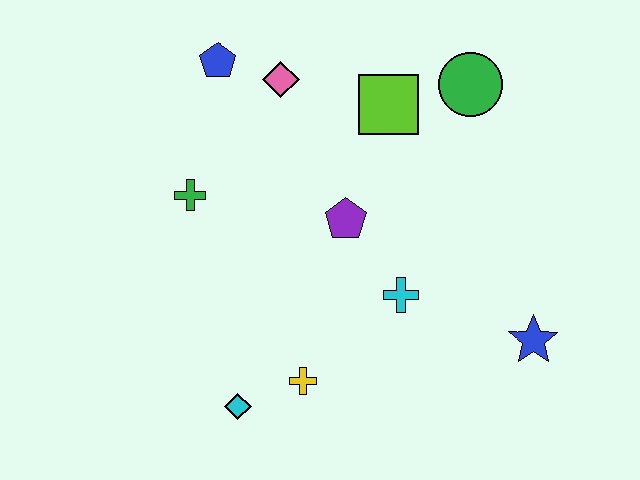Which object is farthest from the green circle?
The cyan diamond is farthest from the green circle.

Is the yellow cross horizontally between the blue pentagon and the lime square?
Yes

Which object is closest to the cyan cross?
The purple pentagon is closest to the cyan cross.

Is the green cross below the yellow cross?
No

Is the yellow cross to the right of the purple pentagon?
No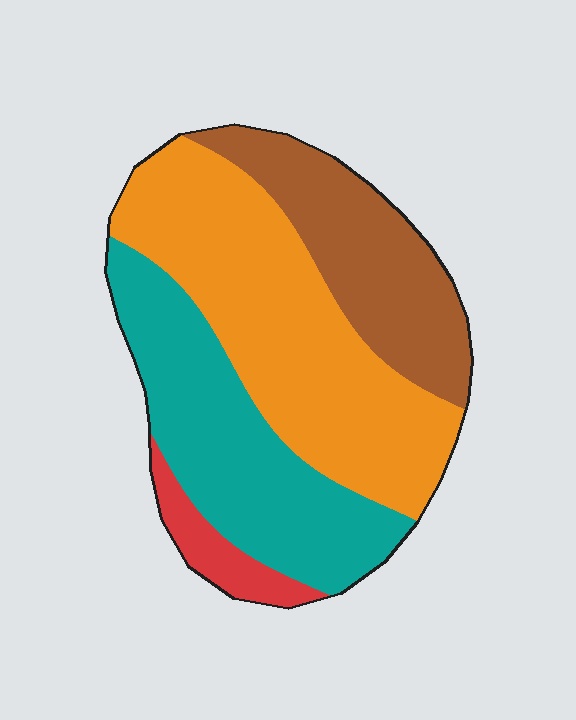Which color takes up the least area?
Red, at roughly 5%.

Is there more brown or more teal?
Teal.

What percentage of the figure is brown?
Brown takes up about one fifth (1/5) of the figure.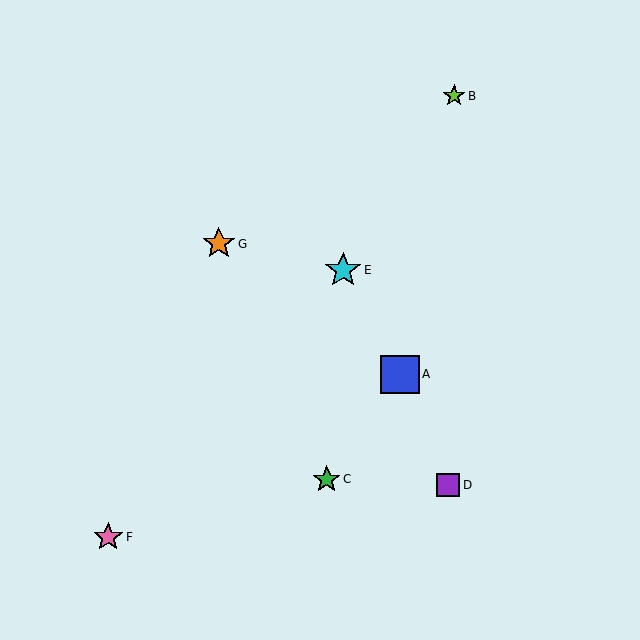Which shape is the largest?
The blue square (labeled A) is the largest.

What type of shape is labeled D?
Shape D is a purple square.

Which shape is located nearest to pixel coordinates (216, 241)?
The orange star (labeled G) at (219, 244) is nearest to that location.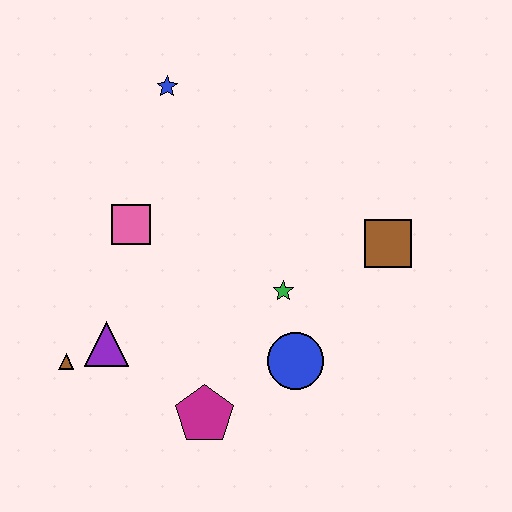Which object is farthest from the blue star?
The magenta pentagon is farthest from the blue star.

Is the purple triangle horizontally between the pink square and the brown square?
No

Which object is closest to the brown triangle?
The purple triangle is closest to the brown triangle.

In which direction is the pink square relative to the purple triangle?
The pink square is above the purple triangle.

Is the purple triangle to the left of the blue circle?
Yes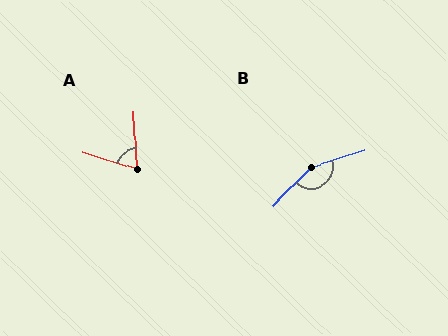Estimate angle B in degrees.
Approximately 152 degrees.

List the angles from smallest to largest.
A (69°), B (152°).